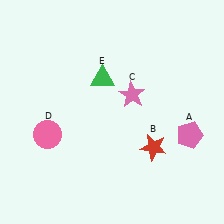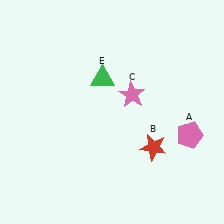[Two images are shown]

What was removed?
The pink circle (D) was removed in Image 2.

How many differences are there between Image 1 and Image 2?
There is 1 difference between the two images.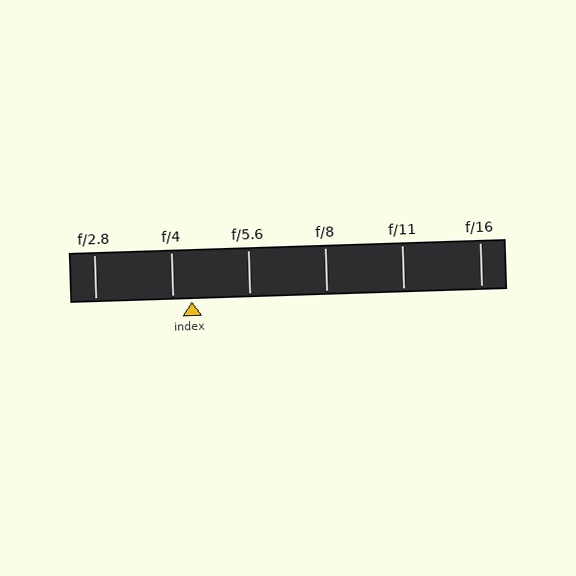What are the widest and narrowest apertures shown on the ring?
The widest aperture shown is f/2.8 and the narrowest is f/16.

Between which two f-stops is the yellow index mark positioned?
The index mark is between f/4 and f/5.6.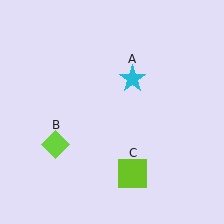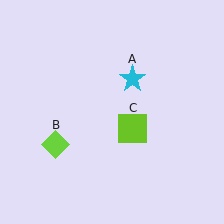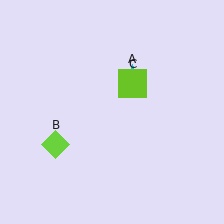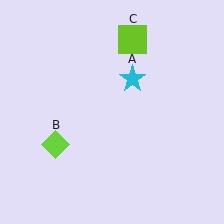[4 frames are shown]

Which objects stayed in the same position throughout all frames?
Cyan star (object A) and lime diamond (object B) remained stationary.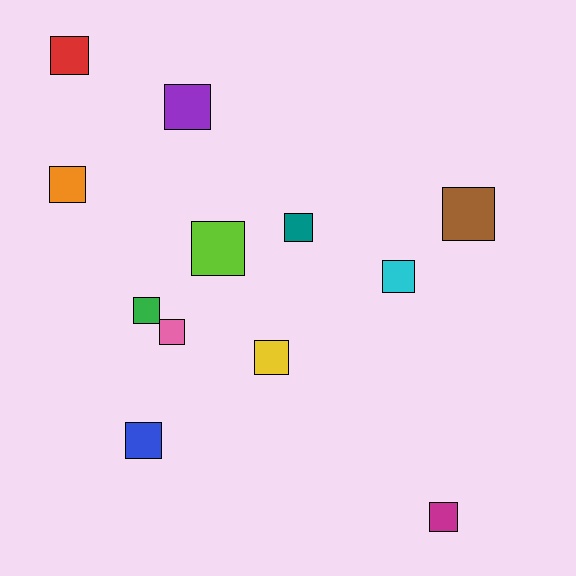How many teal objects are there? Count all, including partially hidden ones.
There is 1 teal object.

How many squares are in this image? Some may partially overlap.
There are 12 squares.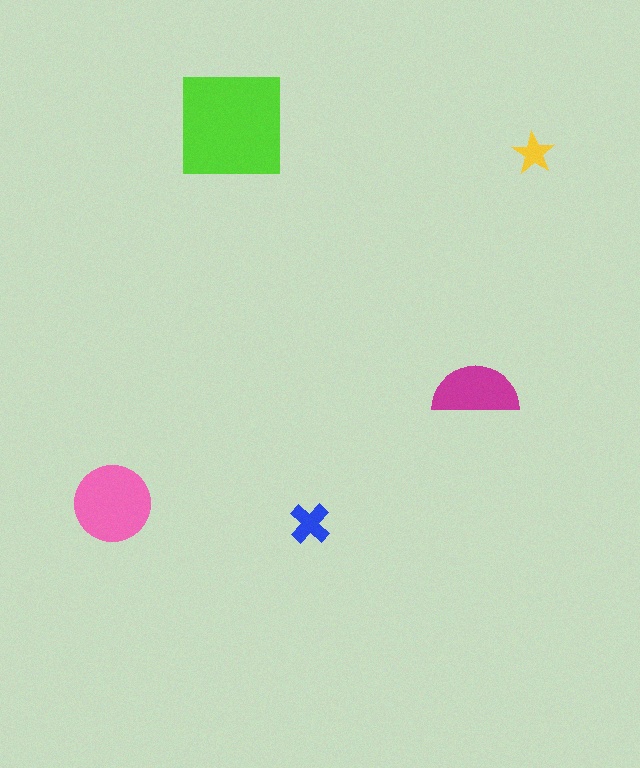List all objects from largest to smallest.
The lime square, the pink circle, the magenta semicircle, the blue cross, the yellow star.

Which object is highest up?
The lime square is topmost.